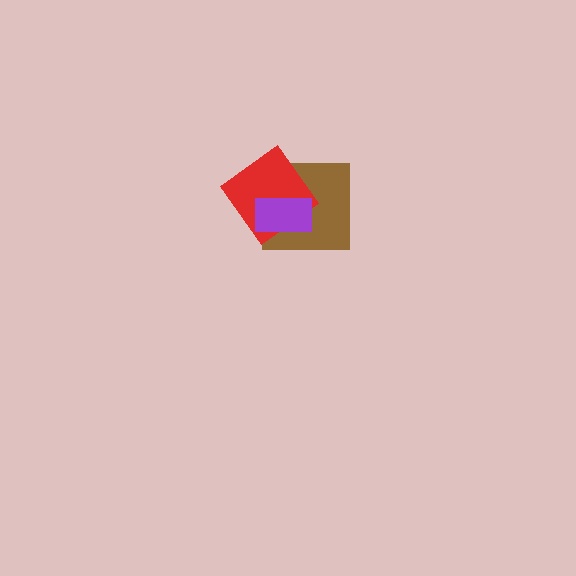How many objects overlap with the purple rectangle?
2 objects overlap with the purple rectangle.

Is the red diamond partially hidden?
Yes, it is partially covered by another shape.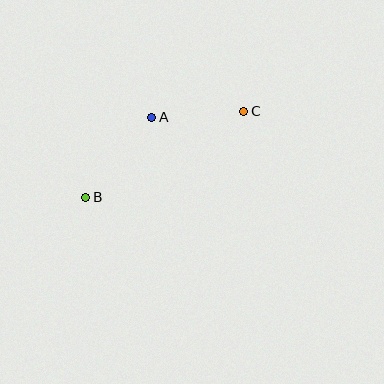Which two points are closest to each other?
Points A and C are closest to each other.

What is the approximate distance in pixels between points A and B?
The distance between A and B is approximately 104 pixels.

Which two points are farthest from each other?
Points B and C are farthest from each other.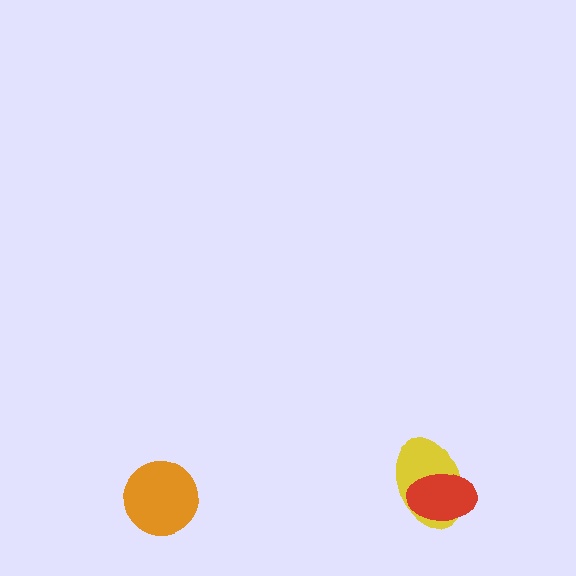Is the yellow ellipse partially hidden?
Yes, it is partially covered by another shape.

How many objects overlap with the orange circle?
0 objects overlap with the orange circle.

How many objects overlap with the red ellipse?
1 object overlaps with the red ellipse.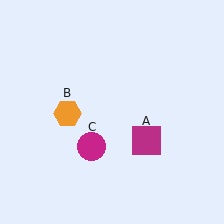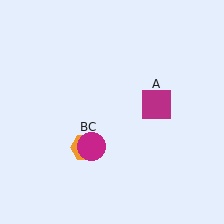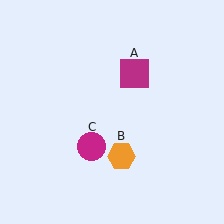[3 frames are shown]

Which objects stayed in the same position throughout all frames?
Magenta circle (object C) remained stationary.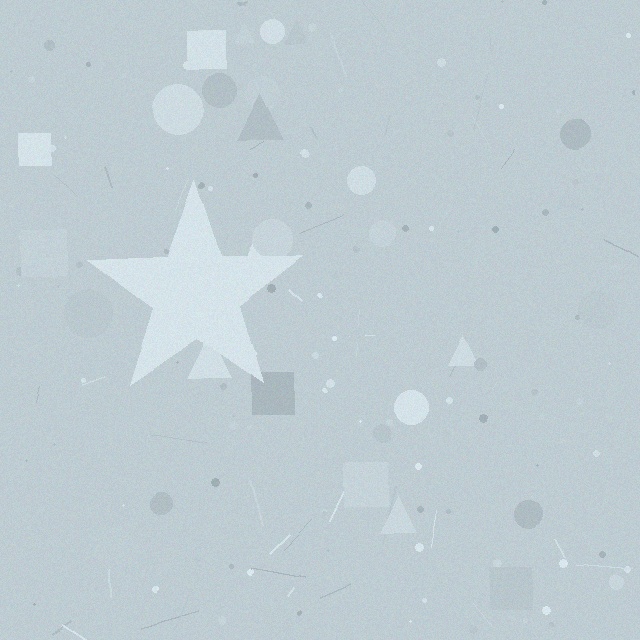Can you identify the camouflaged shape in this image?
The camouflaged shape is a star.